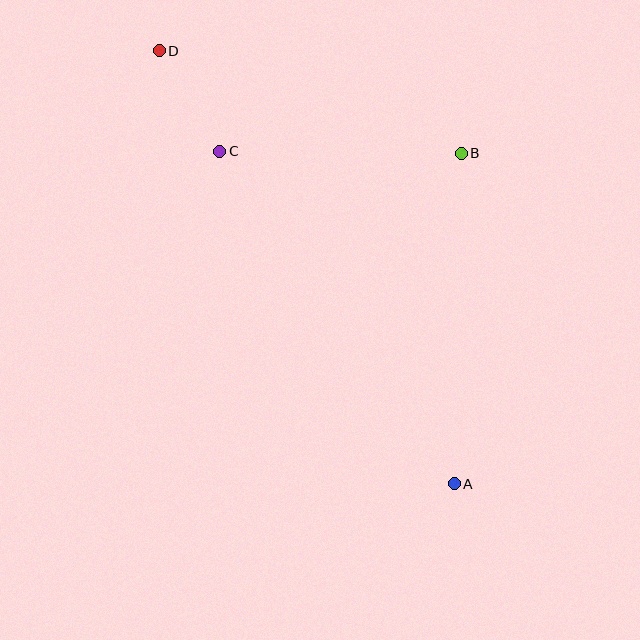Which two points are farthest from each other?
Points A and D are farthest from each other.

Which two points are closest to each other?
Points C and D are closest to each other.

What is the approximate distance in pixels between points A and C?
The distance between A and C is approximately 406 pixels.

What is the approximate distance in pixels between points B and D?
The distance between B and D is approximately 319 pixels.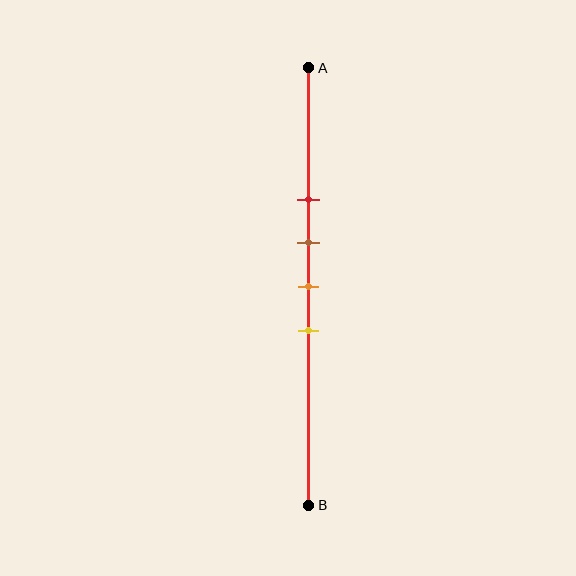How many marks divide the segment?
There are 4 marks dividing the segment.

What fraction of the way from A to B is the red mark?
The red mark is approximately 30% (0.3) of the way from A to B.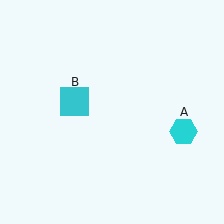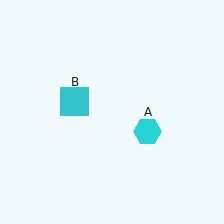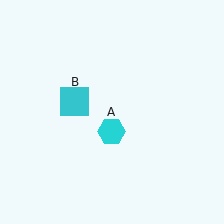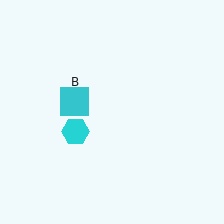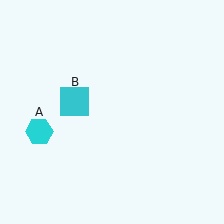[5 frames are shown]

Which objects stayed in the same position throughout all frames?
Cyan square (object B) remained stationary.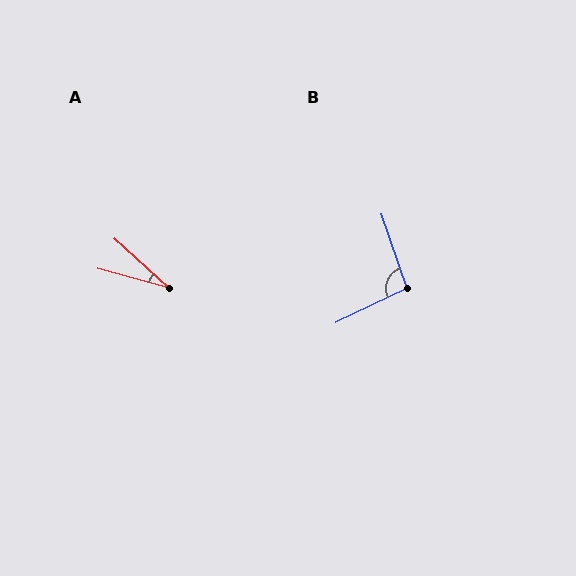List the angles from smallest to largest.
A (27°), B (96°).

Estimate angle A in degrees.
Approximately 27 degrees.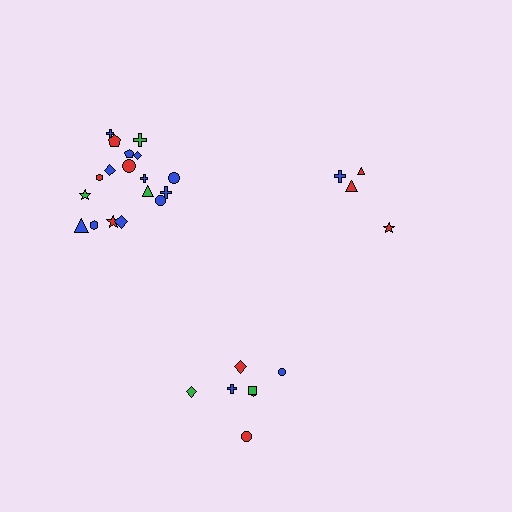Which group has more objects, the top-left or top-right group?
The top-left group.